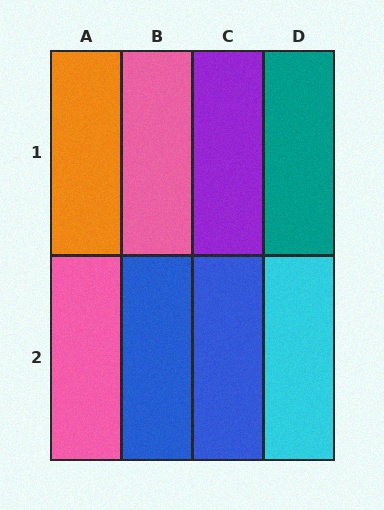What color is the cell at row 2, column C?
Blue.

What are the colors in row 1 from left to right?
Orange, pink, purple, teal.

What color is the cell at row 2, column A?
Pink.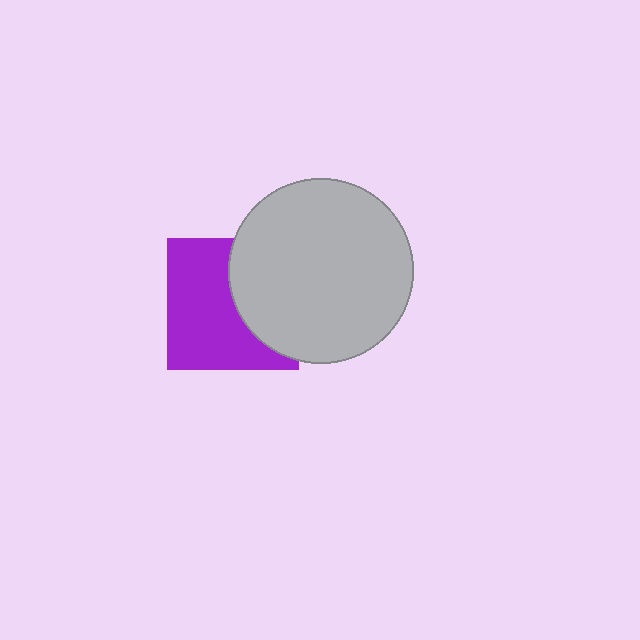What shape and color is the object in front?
The object in front is a light gray circle.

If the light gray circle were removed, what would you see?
You would see the complete purple square.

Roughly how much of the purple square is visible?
About half of it is visible (roughly 59%).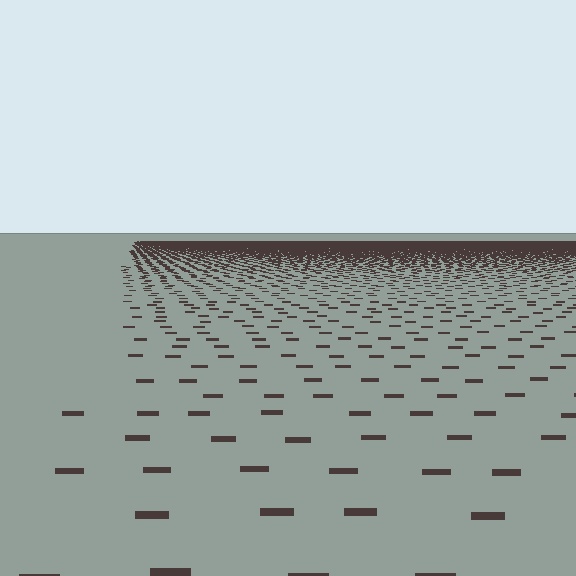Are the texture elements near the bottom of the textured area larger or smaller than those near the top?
Larger. Near the bottom, elements are closer to the viewer and appear at a bigger on-screen size.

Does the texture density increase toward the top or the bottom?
Density increases toward the top.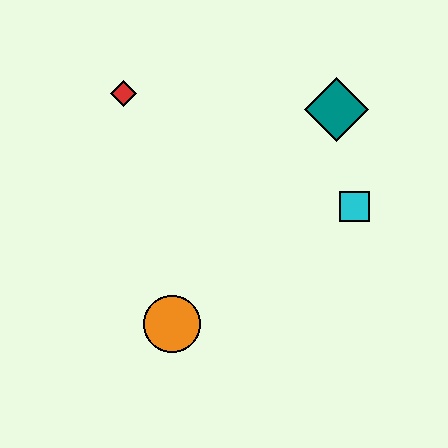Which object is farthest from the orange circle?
The teal diamond is farthest from the orange circle.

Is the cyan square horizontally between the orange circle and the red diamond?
No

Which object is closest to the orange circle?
The cyan square is closest to the orange circle.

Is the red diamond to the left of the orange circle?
Yes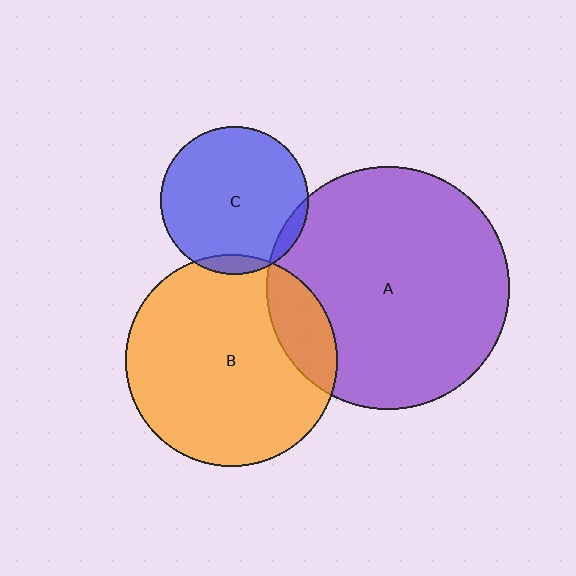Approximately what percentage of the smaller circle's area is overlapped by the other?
Approximately 5%.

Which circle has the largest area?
Circle A (purple).